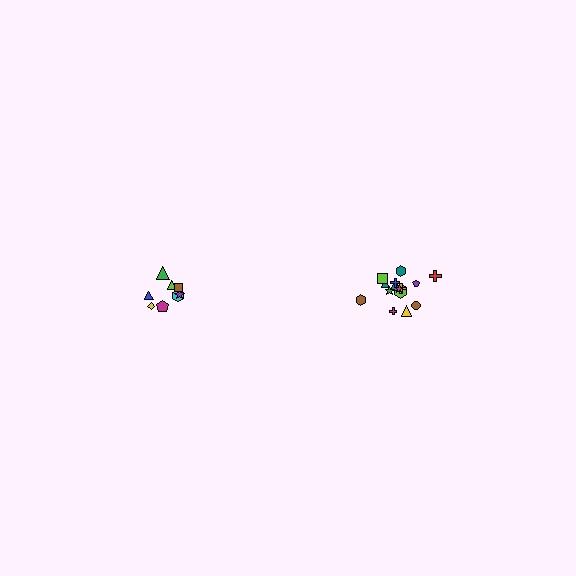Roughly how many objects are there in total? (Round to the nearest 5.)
Roughly 25 objects in total.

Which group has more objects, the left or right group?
The right group.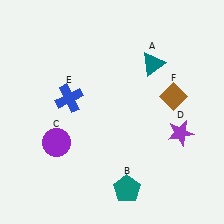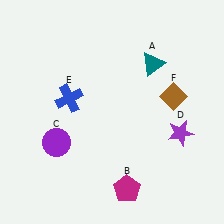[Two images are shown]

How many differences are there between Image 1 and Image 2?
There is 1 difference between the two images.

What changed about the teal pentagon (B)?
In Image 1, B is teal. In Image 2, it changed to magenta.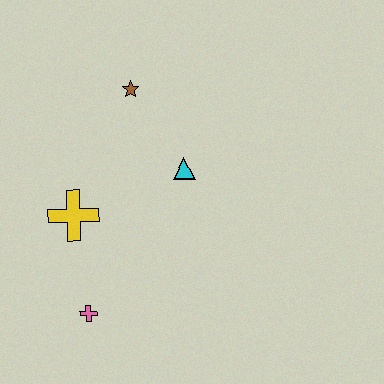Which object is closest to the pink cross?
The yellow cross is closest to the pink cross.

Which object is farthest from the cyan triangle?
The pink cross is farthest from the cyan triangle.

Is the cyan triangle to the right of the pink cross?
Yes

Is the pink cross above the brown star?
No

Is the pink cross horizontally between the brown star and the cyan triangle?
No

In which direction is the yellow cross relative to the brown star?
The yellow cross is below the brown star.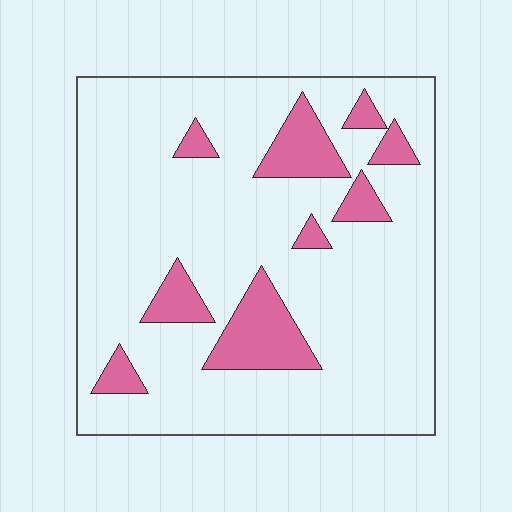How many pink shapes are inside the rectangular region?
9.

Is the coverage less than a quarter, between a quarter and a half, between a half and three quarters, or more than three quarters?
Less than a quarter.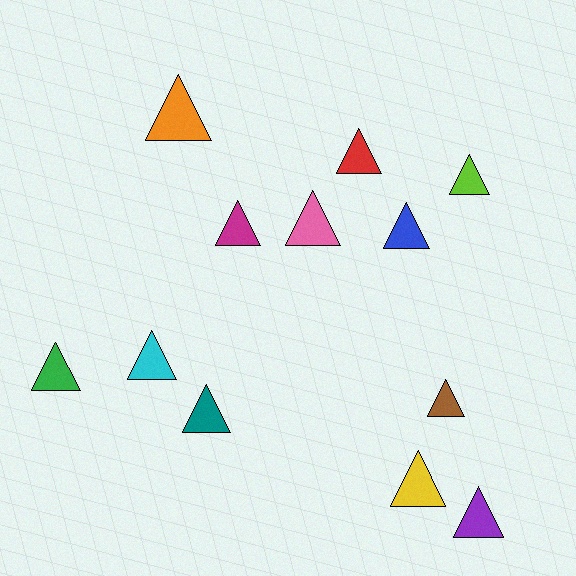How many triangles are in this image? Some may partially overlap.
There are 12 triangles.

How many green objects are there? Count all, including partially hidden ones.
There is 1 green object.